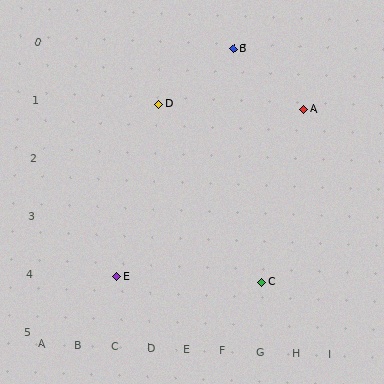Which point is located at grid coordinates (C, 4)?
Point E is at (C, 4).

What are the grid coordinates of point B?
Point B is at grid coordinates (F, 0).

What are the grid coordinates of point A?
Point A is at grid coordinates (H, 1).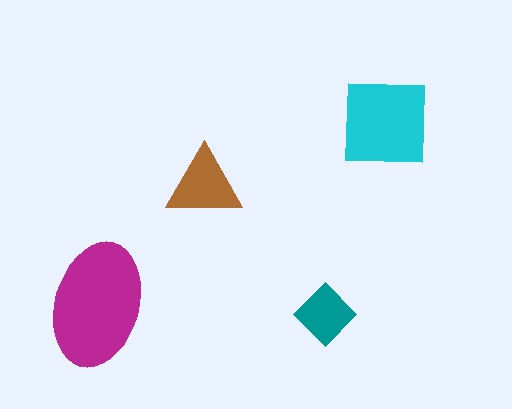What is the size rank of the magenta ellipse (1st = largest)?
1st.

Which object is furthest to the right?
The cyan square is rightmost.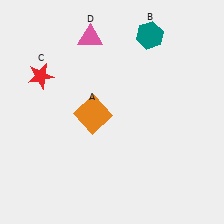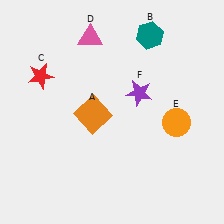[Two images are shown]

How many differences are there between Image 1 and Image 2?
There are 2 differences between the two images.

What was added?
An orange circle (E), a purple star (F) were added in Image 2.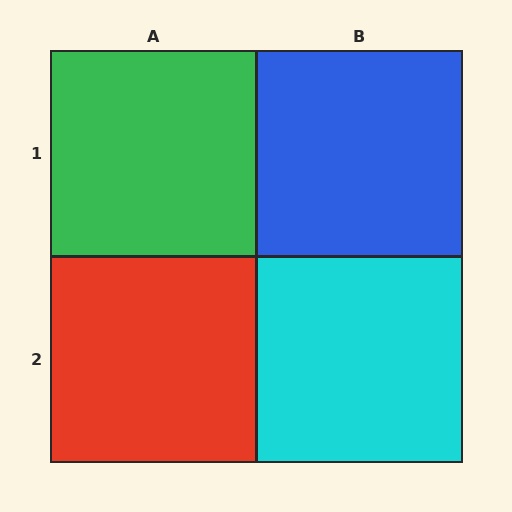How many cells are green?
1 cell is green.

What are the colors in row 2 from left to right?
Red, cyan.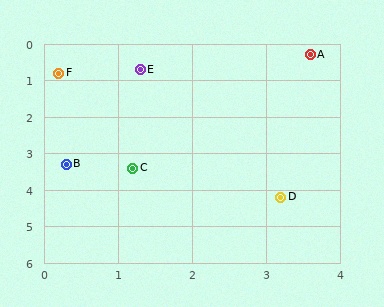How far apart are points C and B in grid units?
Points C and B are about 0.9 grid units apart.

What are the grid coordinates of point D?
Point D is at approximately (3.2, 4.2).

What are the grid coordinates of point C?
Point C is at approximately (1.2, 3.4).